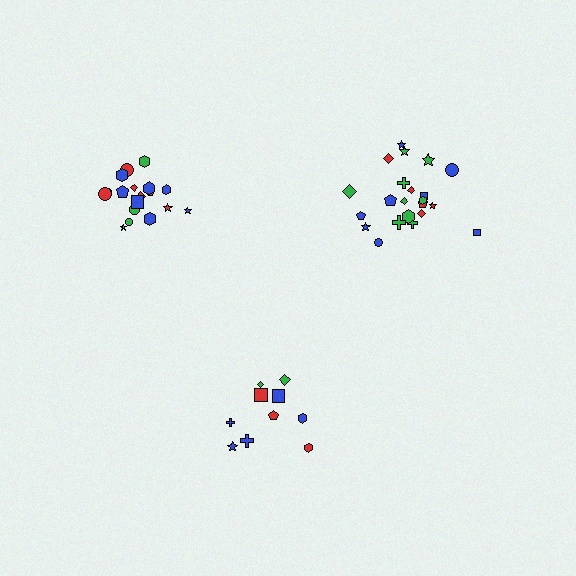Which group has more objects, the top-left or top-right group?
The top-right group.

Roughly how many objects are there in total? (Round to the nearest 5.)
Roughly 50 objects in total.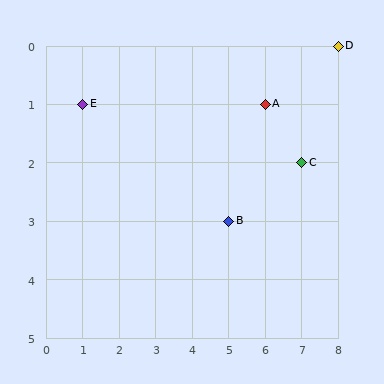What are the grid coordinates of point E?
Point E is at grid coordinates (1, 1).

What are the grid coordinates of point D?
Point D is at grid coordinates (8, 0).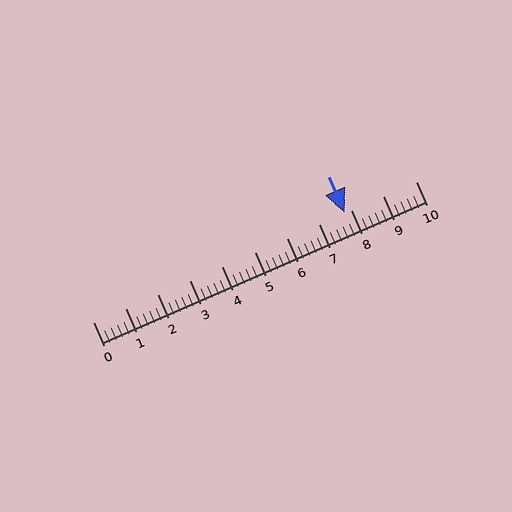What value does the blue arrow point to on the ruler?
The blue arrow points to approximately 7.8.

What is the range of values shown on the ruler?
The ruler shows values from 0 to 10.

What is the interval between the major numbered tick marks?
The major tick marks are spaced 1 units apart.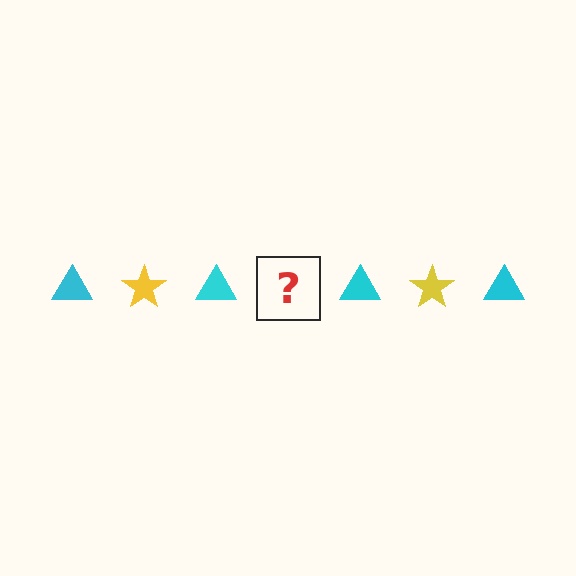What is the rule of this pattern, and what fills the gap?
The rule is that the pattern alternates between cyan triangle and yellow star. The gap should be filled with a yellow star.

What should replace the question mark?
The question mark should be replaced with a yellow star.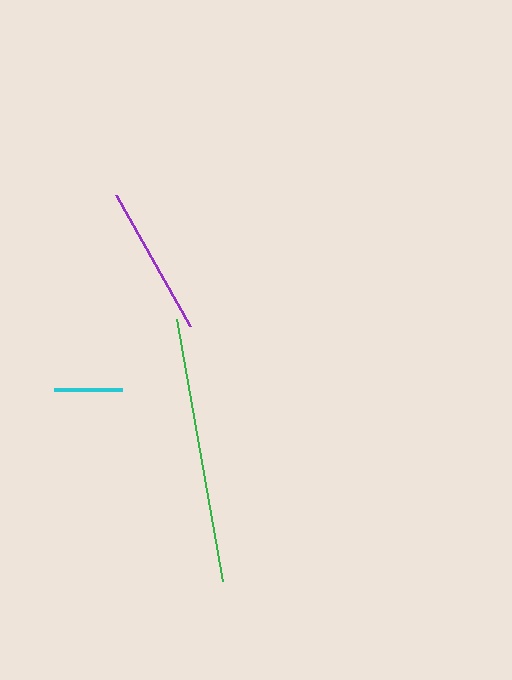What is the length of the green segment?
The green segment is approximately 265 pixels long.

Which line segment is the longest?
The green line is the longest at approximately 265 pixels.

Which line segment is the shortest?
The cyan line is the shortest at approximately 68 pixels.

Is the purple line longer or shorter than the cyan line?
The purple line is longer than the cyan line.